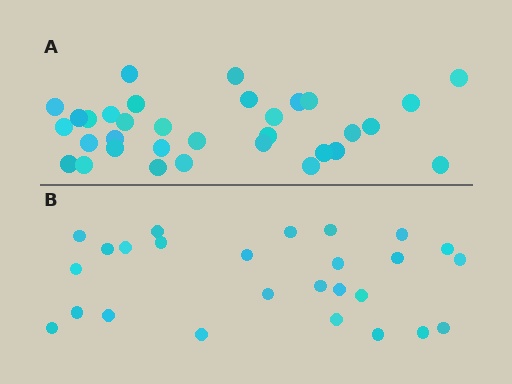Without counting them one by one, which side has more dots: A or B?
Region A (the top region) has more dots.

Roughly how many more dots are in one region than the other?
Region A has roughly 8 or so more dots than region B.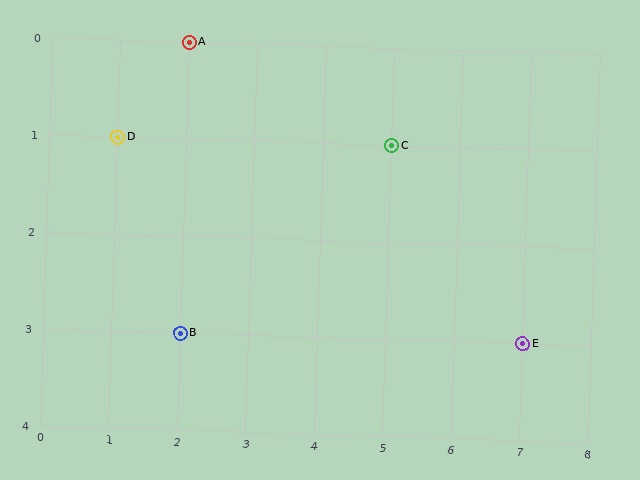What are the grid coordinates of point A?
Point A is at grid coordinates (2, 0).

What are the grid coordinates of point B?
Point B is at grid coordinates (2, 3).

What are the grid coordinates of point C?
Point C is at grid coordinates (5, 1).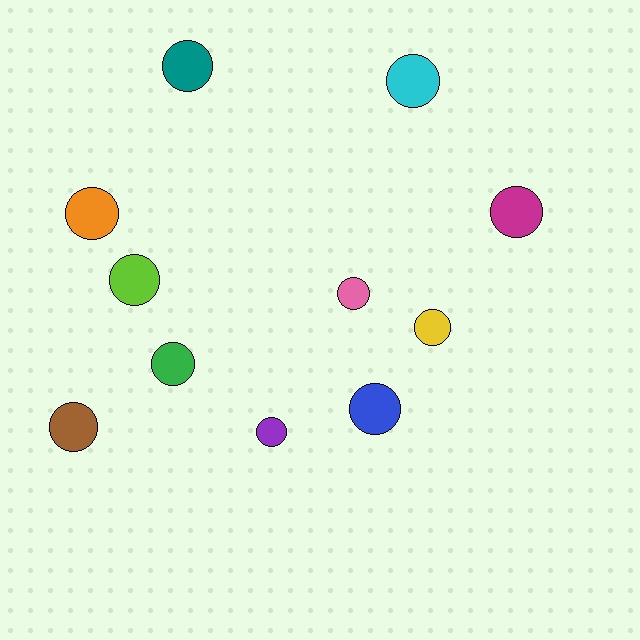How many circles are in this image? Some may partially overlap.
There are 11 circles.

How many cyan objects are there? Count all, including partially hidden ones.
There is 1 cyan object.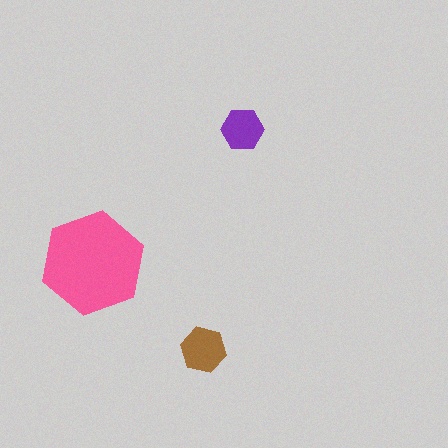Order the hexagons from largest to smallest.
the pink one, the brown one, the purple one.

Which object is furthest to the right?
The purple hexagon is rightmost.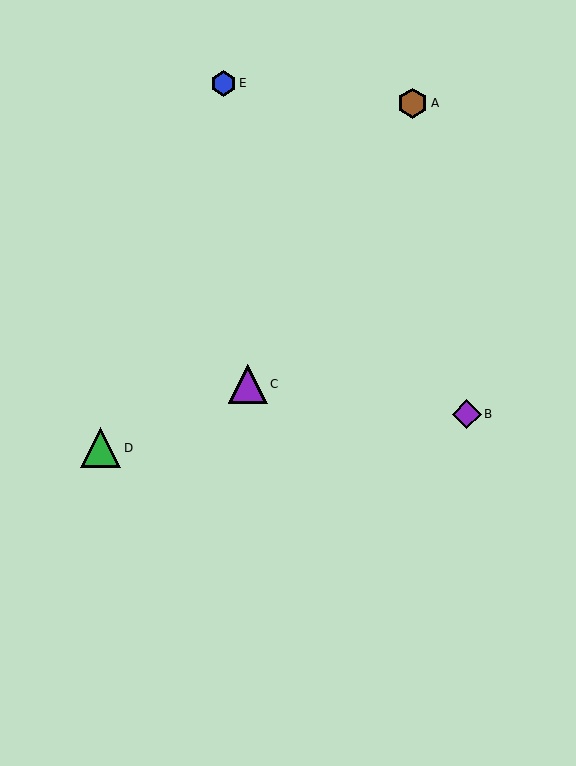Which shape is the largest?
The green triangle (labeled D) is the largest.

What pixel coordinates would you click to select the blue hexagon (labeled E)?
Click at (224, 84) to select the blue hexagon E.